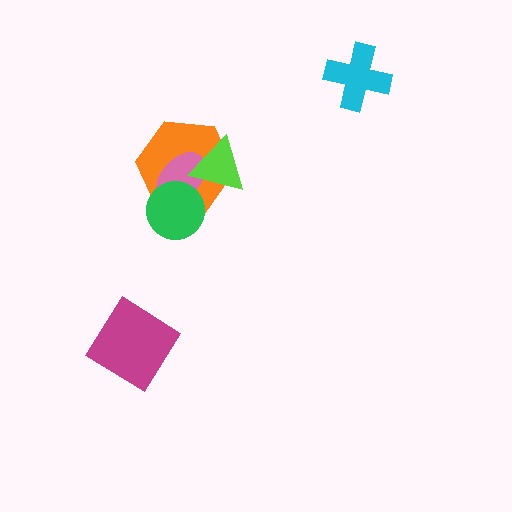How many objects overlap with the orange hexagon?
3 objects overlap with the orange hexagon.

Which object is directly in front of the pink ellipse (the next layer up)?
The green circle is directly in front of the pink ellipse.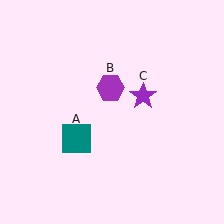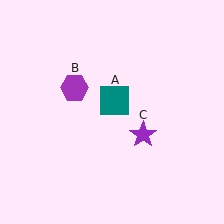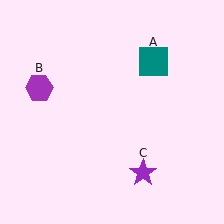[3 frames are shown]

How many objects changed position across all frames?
3 objects changed position: teal square (object A), purple hexagon (object B), purple star (object C).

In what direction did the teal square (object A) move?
The teal square (object A) moved up and to the right.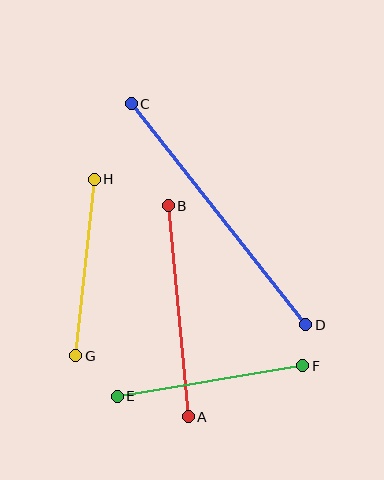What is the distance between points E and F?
The distance is approximately 188 pixels.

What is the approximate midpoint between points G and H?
The midpoint is at approximately (85, 268) pixels.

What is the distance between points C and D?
The distance is approximately 282 pixels.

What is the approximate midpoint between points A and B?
The midpoint is at approximately (178, 311) pixels.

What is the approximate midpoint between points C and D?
The midpoint is at approximately (219, 214) pixels.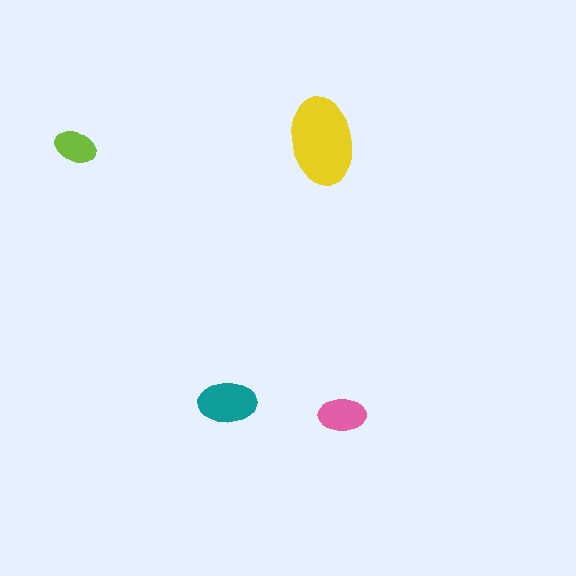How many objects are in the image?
There are 4 objects in the image.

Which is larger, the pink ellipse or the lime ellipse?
The pink one.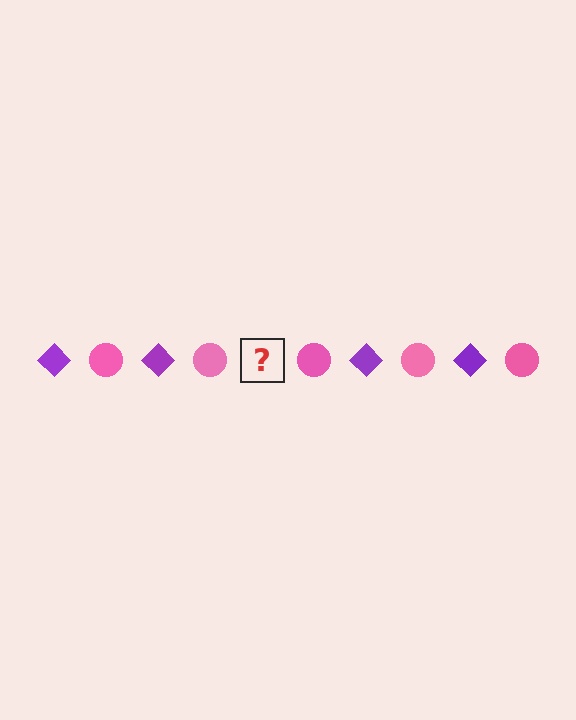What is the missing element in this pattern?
The missing element is a purple diamond.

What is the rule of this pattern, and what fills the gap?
The rule is that the pattern alternates between purple diamond and pink circle. The gap should be filled with a purple diamond.